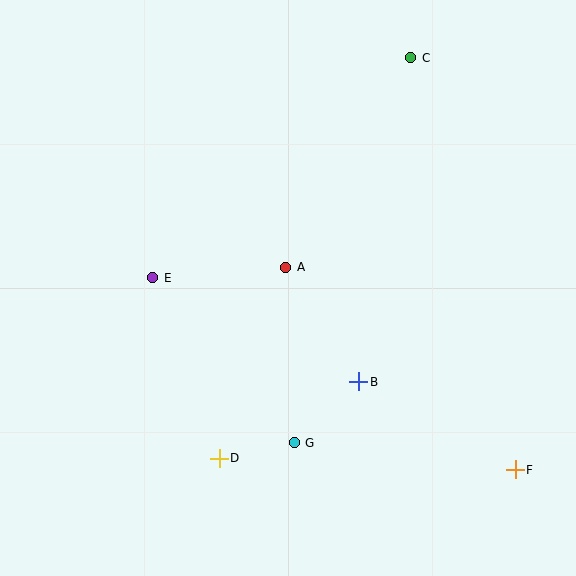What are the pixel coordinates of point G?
Point G is at (294, 443).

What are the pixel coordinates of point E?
Point E is at (153, 278).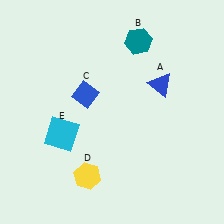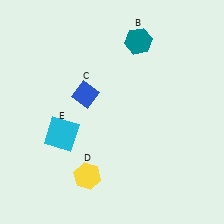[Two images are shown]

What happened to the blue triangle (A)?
The blue triangle (A) was removed in Image 2. It was in the top-right area of Image 1.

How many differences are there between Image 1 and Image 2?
There is 1 difference between the two images.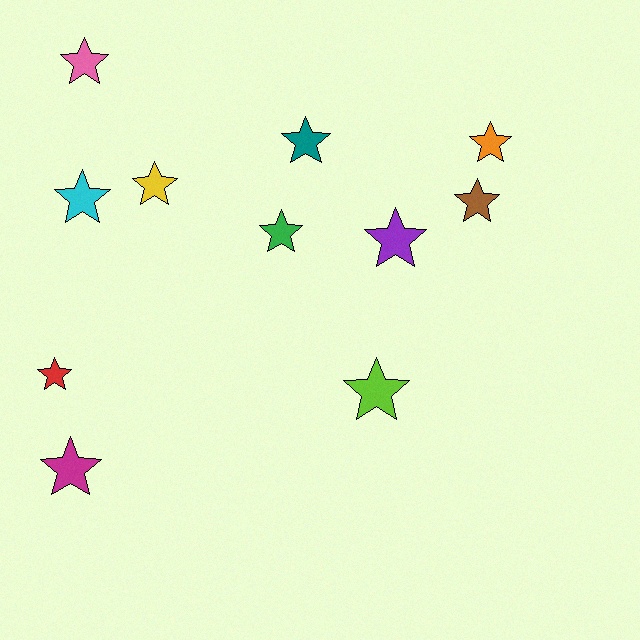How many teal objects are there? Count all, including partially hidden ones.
There is 1 teal object.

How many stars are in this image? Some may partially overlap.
There are 11 stars.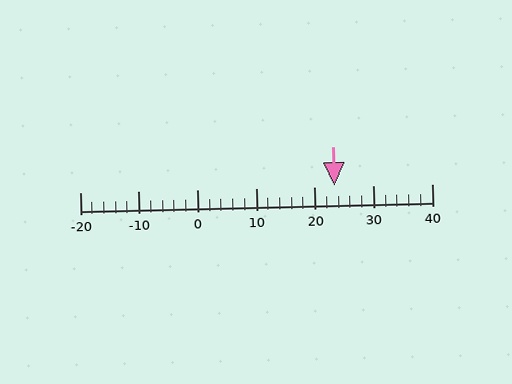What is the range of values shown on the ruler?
The ruler shows values from -20 to 40.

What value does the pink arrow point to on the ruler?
The pink arrow points to approximately 23.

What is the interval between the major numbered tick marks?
The major tick marks are spaced 10 units apart.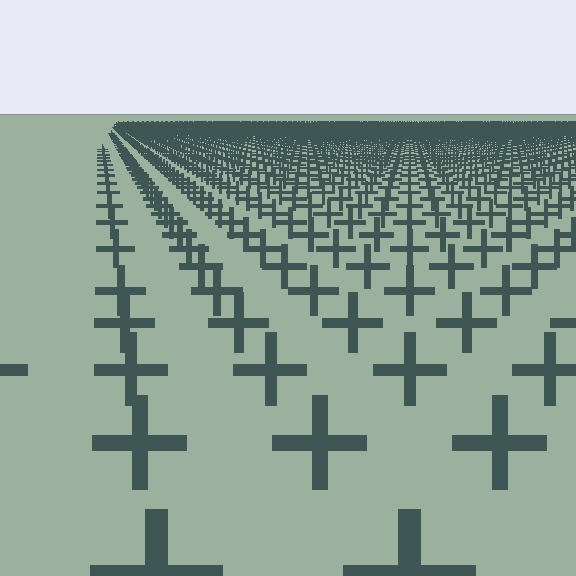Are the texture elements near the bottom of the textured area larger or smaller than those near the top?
Larger. Near the bottom, elements are closer to the viewer and appear at a bigger on-screen size.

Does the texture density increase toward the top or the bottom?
Density increases toward the top.